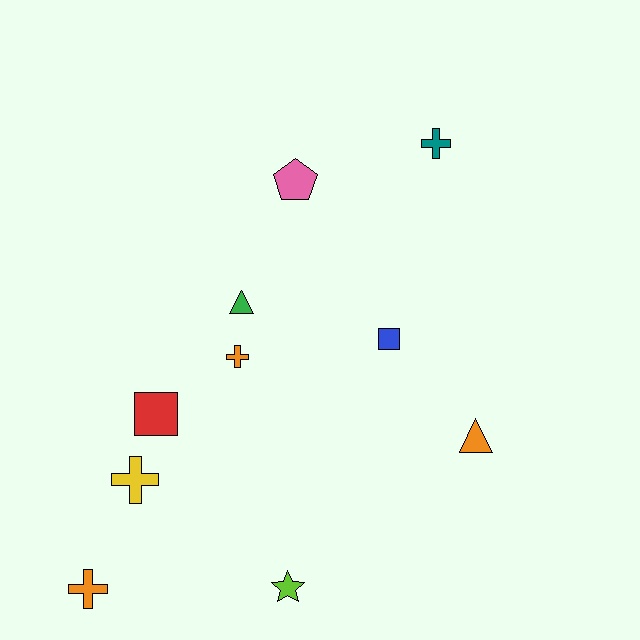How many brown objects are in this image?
There are no brown objects.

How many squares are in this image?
There are 2 squares.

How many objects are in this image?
There are 10 objects.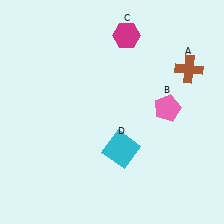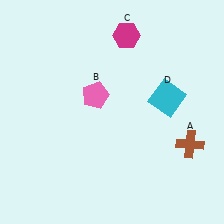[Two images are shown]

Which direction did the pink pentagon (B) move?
The pink pentagon (B) moved left.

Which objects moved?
The objects that moved are: the brown cross (A), the pink pentagon (B), the cyan square (D).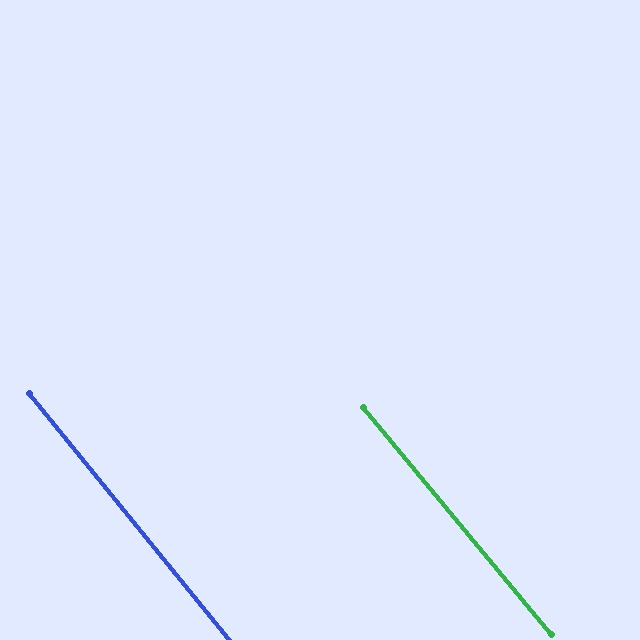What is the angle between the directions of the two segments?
Approximately 1 degree.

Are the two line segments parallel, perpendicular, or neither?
Parallel — their directions differ by only 0.5°.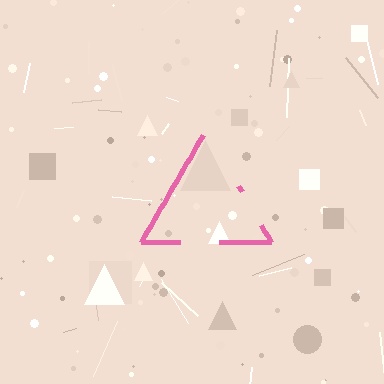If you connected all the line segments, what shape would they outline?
They would outline a triangle.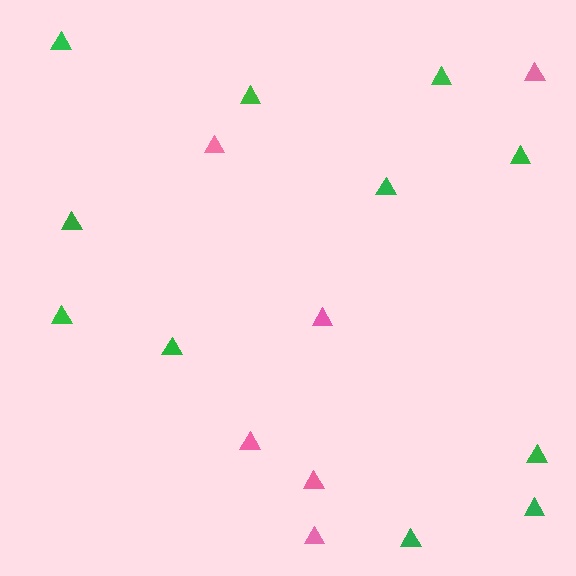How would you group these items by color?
There are 2 groups: one group of green triangles (11) and one group of pink triangles (6).